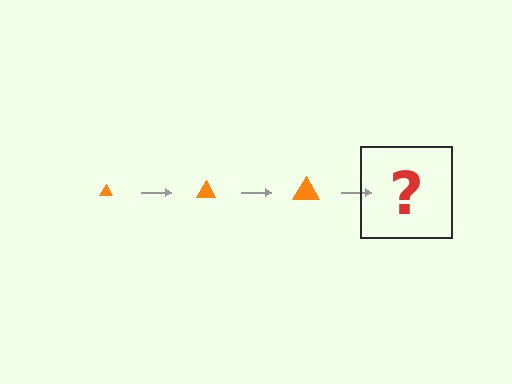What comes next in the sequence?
The next element should be an orange triangle, larger than the previous one.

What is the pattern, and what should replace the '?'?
The pattern is that the triangle gets progressively larger each step. The '?' should be an orange triangle, larger than the previous one.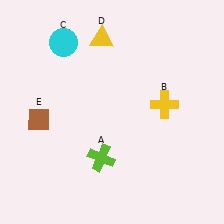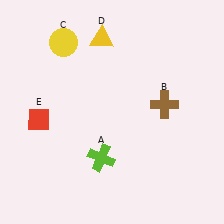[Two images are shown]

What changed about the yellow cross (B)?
In Image 1, B is yellow. In Image 2, it changed to brown.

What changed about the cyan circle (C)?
In Image 1, C is cyan. In Image 2, it changed to yellow.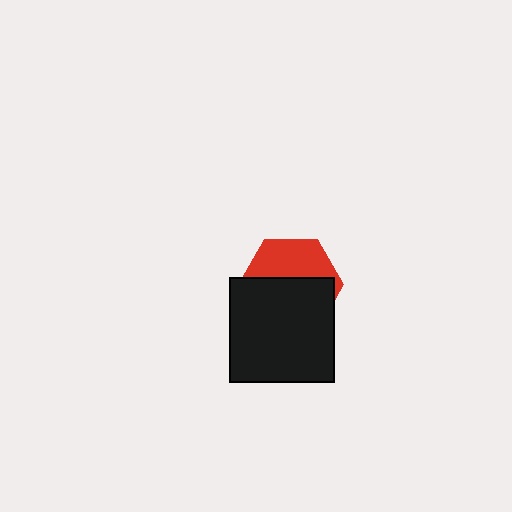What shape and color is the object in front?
The object in front is a black square.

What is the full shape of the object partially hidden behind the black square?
The partially hidden object is a red hexagon.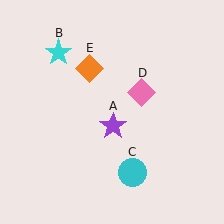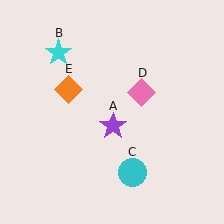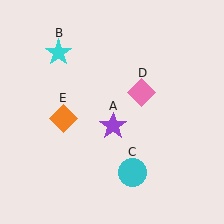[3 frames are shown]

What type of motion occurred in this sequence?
The orange diamond (object E) rotated counterclockwise around the center of the scene.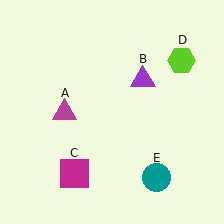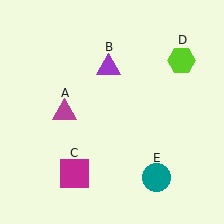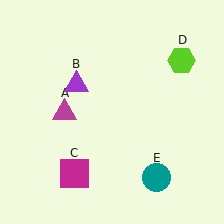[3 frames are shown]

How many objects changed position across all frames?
1 object changed position: purple triangle (object B).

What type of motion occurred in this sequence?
The purple triangle (object B) rotated counterclockwise around the center of the scene.